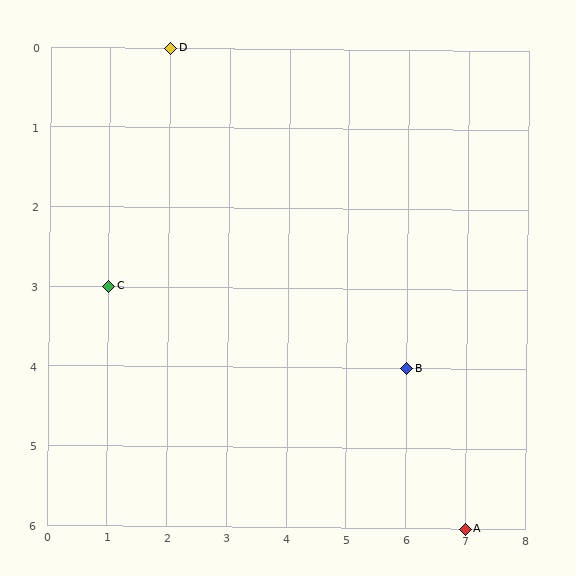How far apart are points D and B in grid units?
Points D and B are 4 columns and 4 rows apart (about 5.7 grid units diagonally).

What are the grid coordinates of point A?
Point A is at grid coordinates (7, 6).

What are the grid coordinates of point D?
Point D is at grid coordinates (2, 0).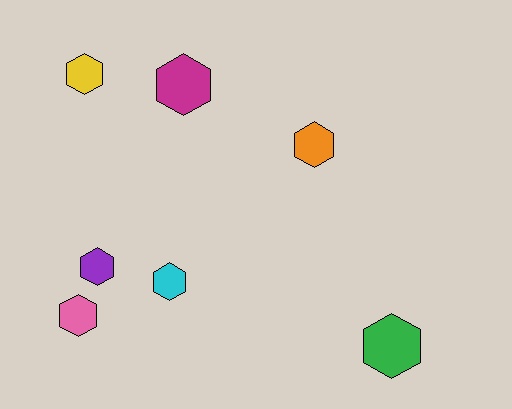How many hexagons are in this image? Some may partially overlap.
There are 7 hexagons.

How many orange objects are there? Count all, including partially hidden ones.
There is 1 orange object.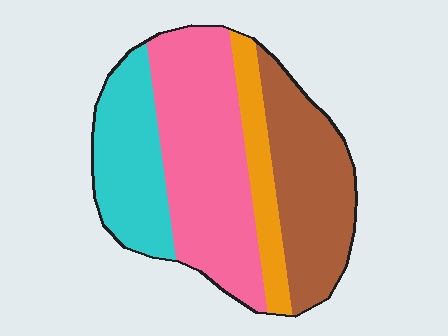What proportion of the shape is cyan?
Cyan covers around 20% of the shape.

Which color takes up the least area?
Orange, at roughly 10%.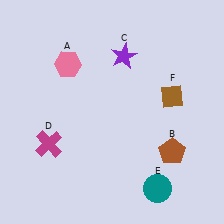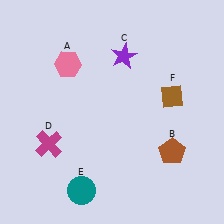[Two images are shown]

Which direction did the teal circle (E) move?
The teal circle (E) moved left.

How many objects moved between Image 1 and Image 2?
1 object moved between the two images.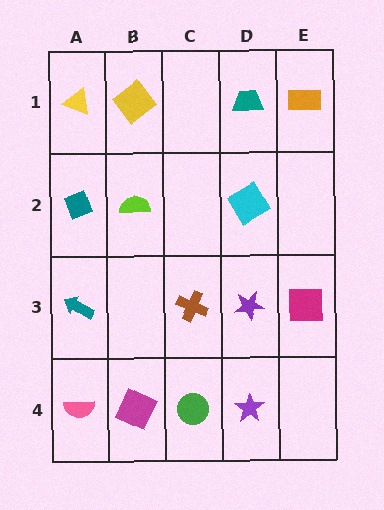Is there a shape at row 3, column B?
No, that cell is empty.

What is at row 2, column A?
A teal diamond.